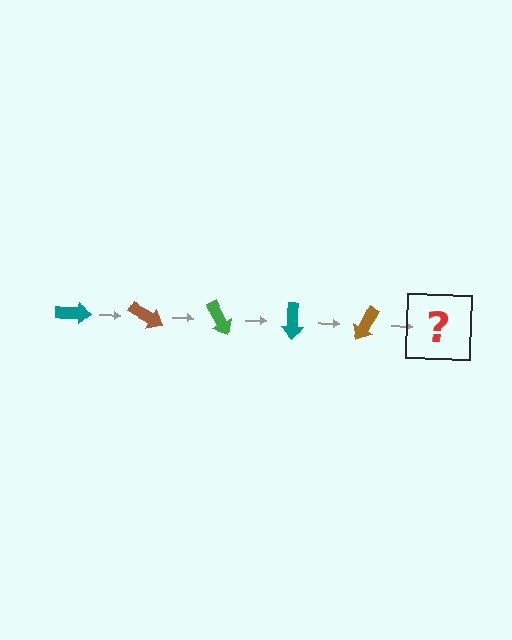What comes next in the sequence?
The next element should be a green arrow, rotated 150 degrees from the start.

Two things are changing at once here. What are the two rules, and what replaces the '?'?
The two rules are that it rotates 30 degrees each step and the color cycles through teal, brown, and green. The '?' should be a green arrow, rotated 150 degrees from the start.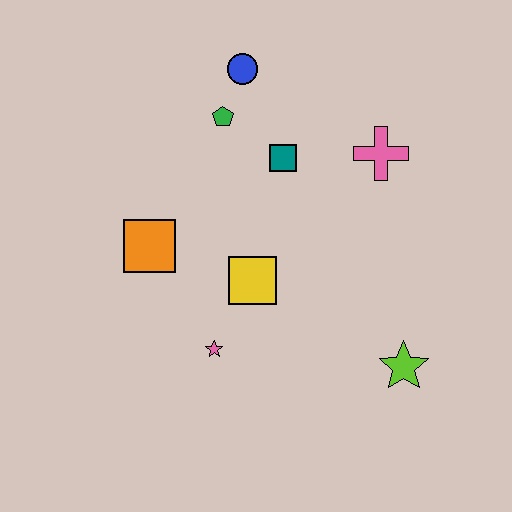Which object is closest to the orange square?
The yellow square is closest to the orange square.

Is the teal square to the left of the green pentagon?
No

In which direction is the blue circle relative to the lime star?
The blue circle is above the lime star.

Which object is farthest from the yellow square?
The blue circle is farthest from the yellow square.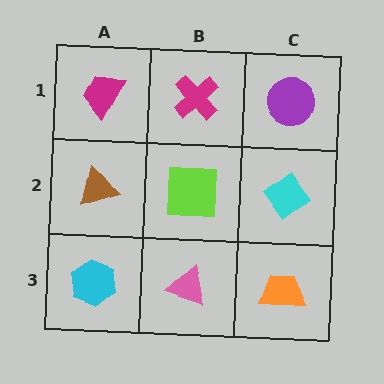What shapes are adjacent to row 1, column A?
A brown triangle (row 2, column A), a magenta cross (row 1, column B).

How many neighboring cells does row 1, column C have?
2.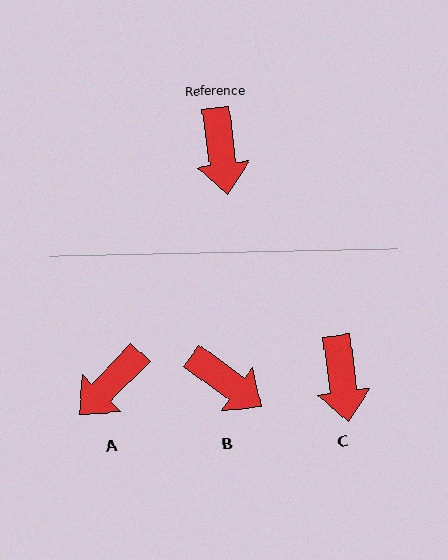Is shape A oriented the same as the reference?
No, it is off by about 52 degrees.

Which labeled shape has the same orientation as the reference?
C.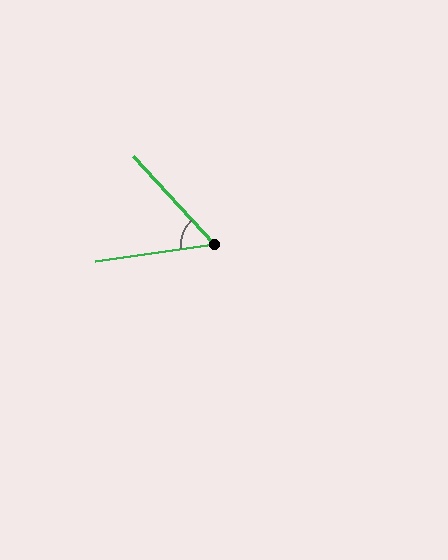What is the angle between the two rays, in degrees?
Approximately 56 degrees.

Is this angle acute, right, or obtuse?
It is acute.